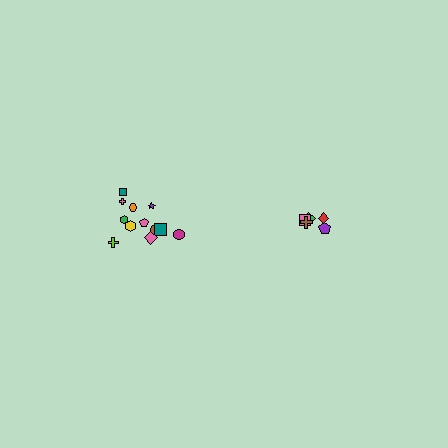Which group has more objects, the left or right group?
The left group.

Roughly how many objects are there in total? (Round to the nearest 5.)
Roughly 15 objects in total.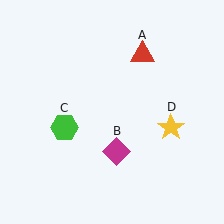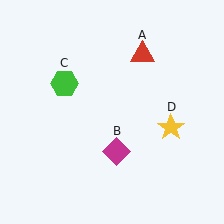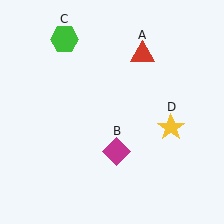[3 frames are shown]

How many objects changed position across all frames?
1 object changed position: green hexagon (object C).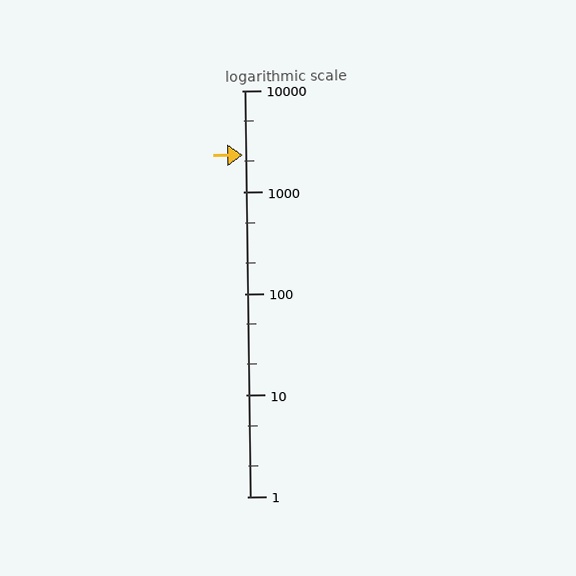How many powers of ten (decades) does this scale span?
The scale spans 4 decades, from 1 to 10000.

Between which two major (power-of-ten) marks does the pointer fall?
The pointer is between 1000 and 10000.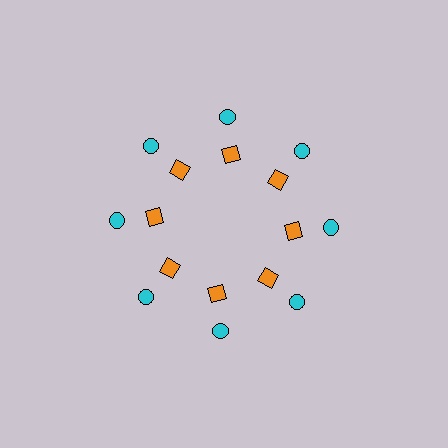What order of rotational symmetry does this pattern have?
This pattern has 8-fold rotational symmetry.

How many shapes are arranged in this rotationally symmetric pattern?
There are 16 shapes, arranged in 8 groups of 2.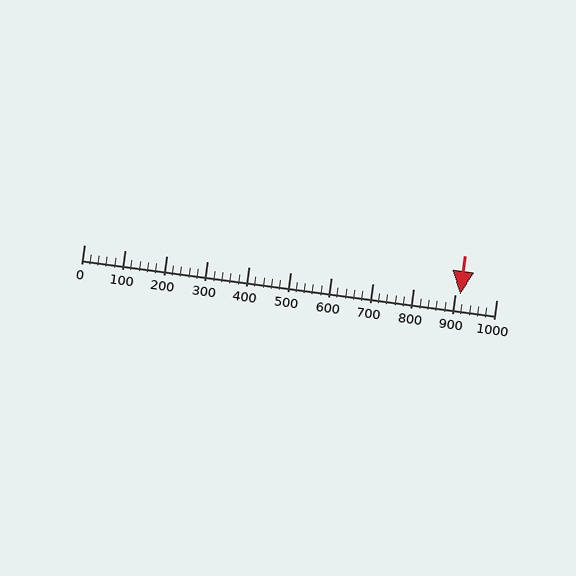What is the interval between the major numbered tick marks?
The major tick marks are spaced 100 units apart.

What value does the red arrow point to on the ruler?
The red arrow points to approximately 912.